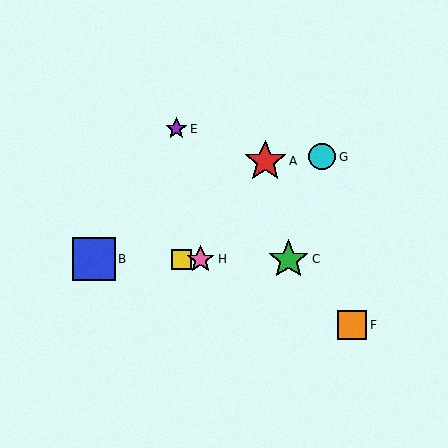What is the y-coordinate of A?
Object A is at y≈161.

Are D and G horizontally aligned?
No, D is at y≈259 and G is at y≈157.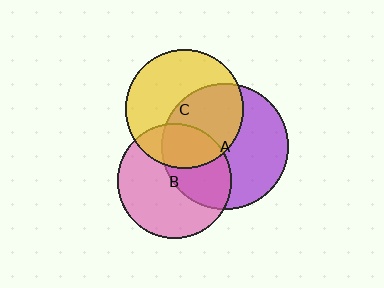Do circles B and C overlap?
Yes.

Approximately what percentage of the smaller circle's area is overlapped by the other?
Approximately 25%.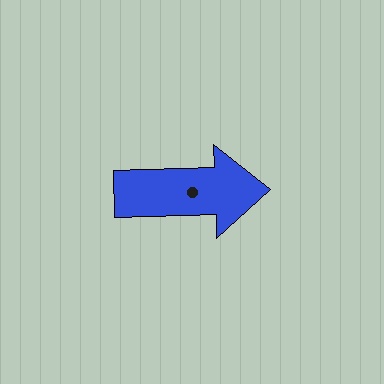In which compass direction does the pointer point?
East.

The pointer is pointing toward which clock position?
Roughly 3 o'clock.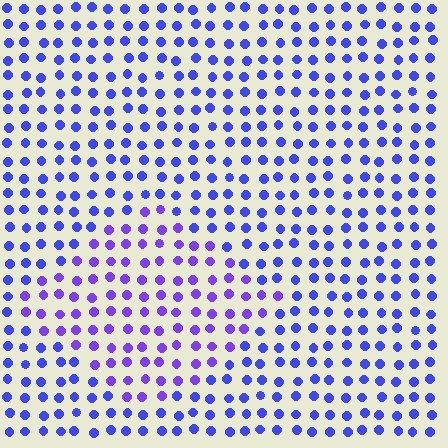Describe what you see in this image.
The image is filled with small blue elements in a uniform arrangement. A diamond-shaped region is visible where the elements are tinted to a slightly different hue, forming a subtle color boundary.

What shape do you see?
I see a diamond.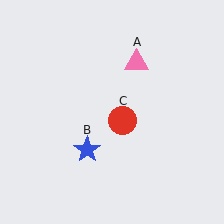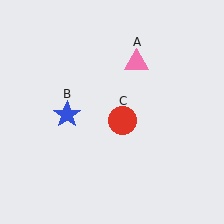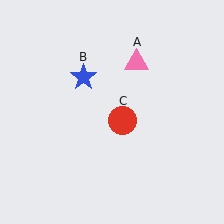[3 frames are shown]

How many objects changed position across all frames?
1 object changed position: blue star (object B).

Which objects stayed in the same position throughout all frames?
Pink triangle (object A) and red circle (object C) remained stationary.